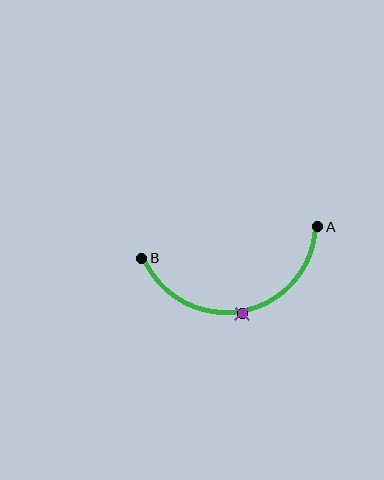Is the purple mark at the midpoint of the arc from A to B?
Yes. The purple mark lies on the arc at equal arc-length from both A and B — it is the arc midpoint.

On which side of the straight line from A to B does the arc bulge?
The arc bulges below the straight line connecting A and B.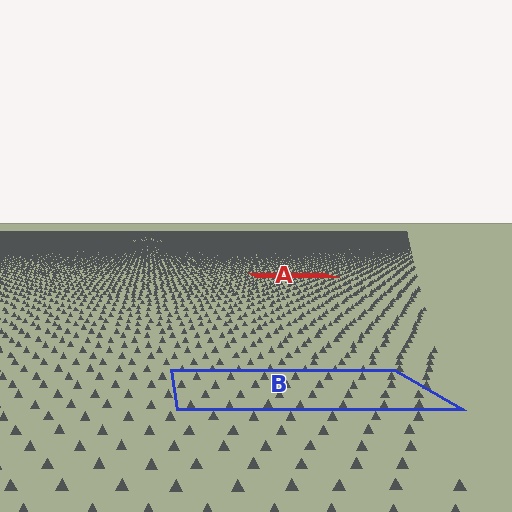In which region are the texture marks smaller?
The texture marks are smaller in region A, because it is farther away.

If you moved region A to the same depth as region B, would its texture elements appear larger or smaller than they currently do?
They would appear larger. At a closer depth, the same texture elements are projected at a bigger on-screen size.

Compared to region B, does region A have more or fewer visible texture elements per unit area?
Region A has more texture elements per unit area — they are packed more densely because it is farther away.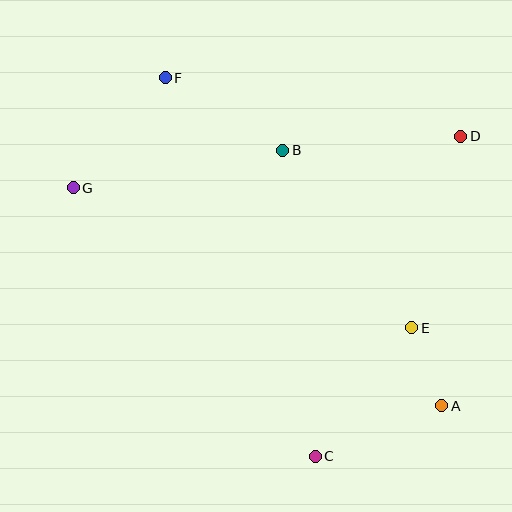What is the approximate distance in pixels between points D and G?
The distance between D and G is approximately 391 pixels.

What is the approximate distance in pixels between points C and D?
The distance between C and D is approximately 352 pixels.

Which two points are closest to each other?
Points A and E are closest to each other.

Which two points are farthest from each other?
Points A and F are farthest from each other.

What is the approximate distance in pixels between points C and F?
The distance between C and F is approximately 407 pixels.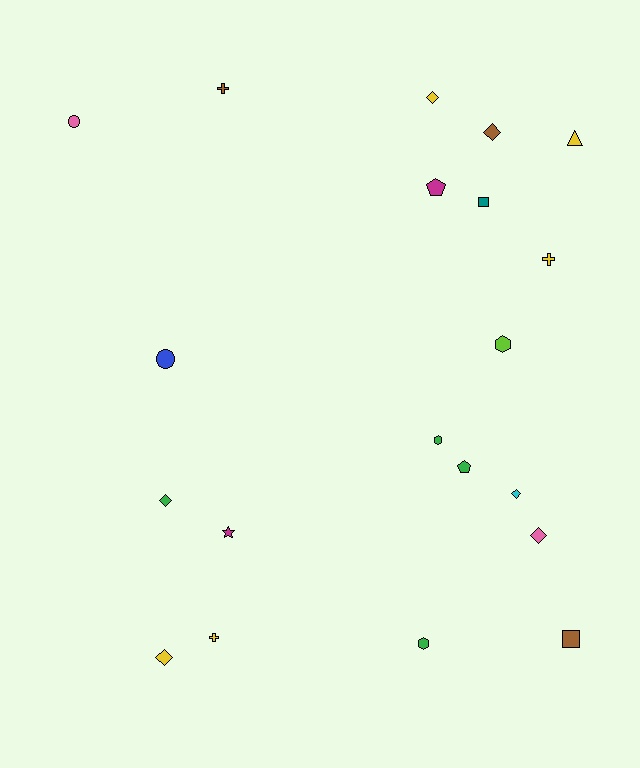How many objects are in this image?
There are 20 objects.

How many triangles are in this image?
There is 1 triangle.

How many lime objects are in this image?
There is 1 lime object.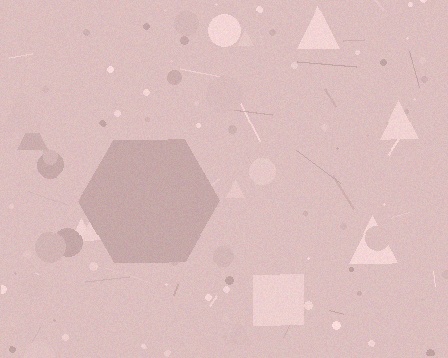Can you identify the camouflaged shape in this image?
The camouflaged shape is a hexagon.